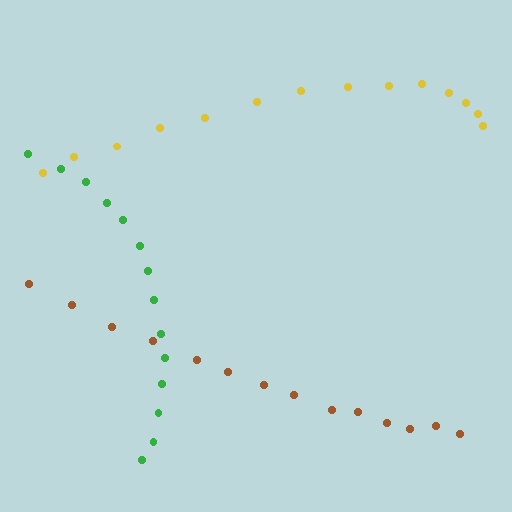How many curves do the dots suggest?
There are 3 distinct paths.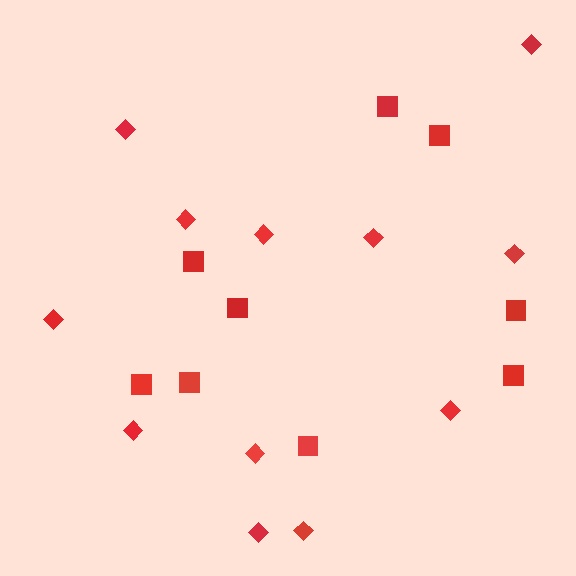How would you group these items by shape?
There are 2 groups: one group of diamonds (12) and one group of squares (9).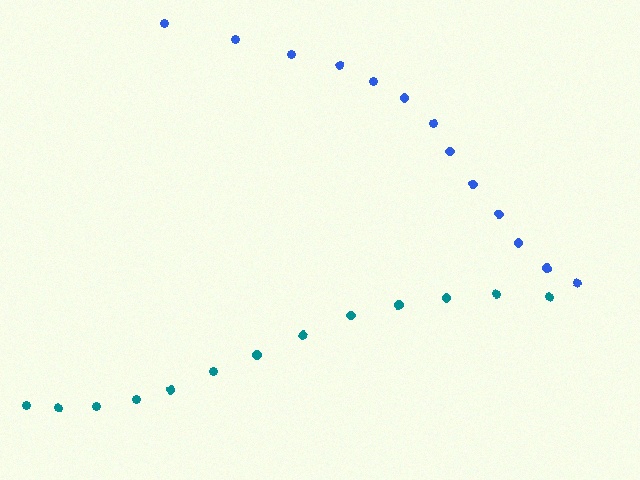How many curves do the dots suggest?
There are 2 distinct paths.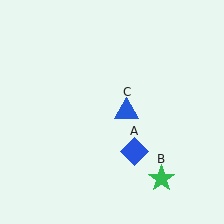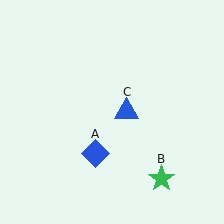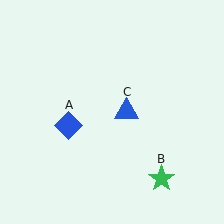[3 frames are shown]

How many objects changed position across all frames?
1 object changed position: blue diamond (object A).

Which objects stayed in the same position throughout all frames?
Green star (object B) and blue triangle (object C) remained stationary.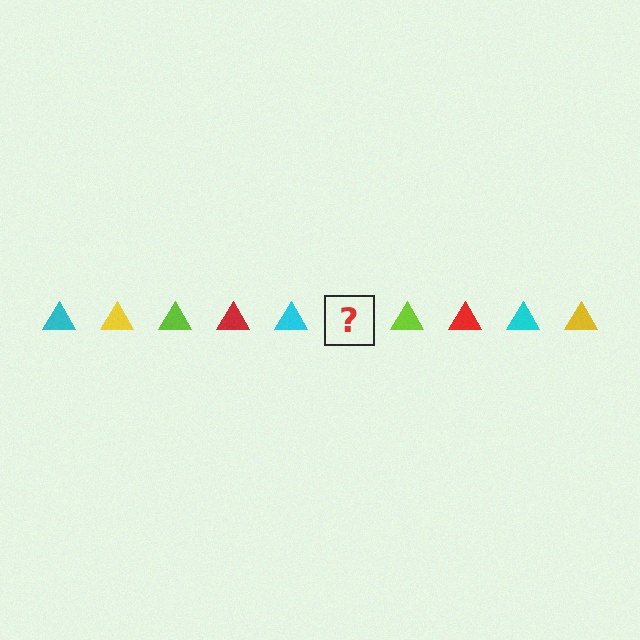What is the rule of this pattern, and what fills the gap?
The rule is that the pattern cycles through cyan, yellow, lime, red triangles. The gap should be filled with a yellow triangle.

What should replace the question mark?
The question mark should be replaced with a yellow triangle.